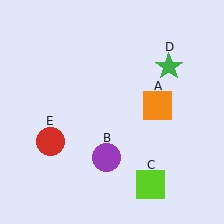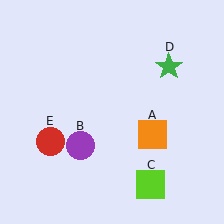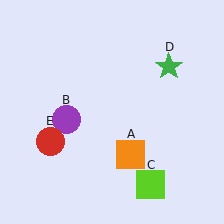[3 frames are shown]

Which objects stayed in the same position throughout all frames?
Lime square (object C) and green star (object D) and red circle (object E) remained stationary.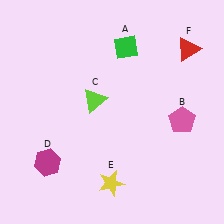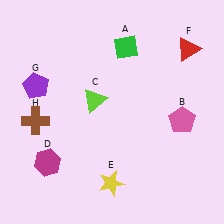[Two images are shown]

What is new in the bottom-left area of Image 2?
A brown cross (H) was added in the bottom-left area of Image 2.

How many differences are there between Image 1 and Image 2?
There are 2 differences between the two images.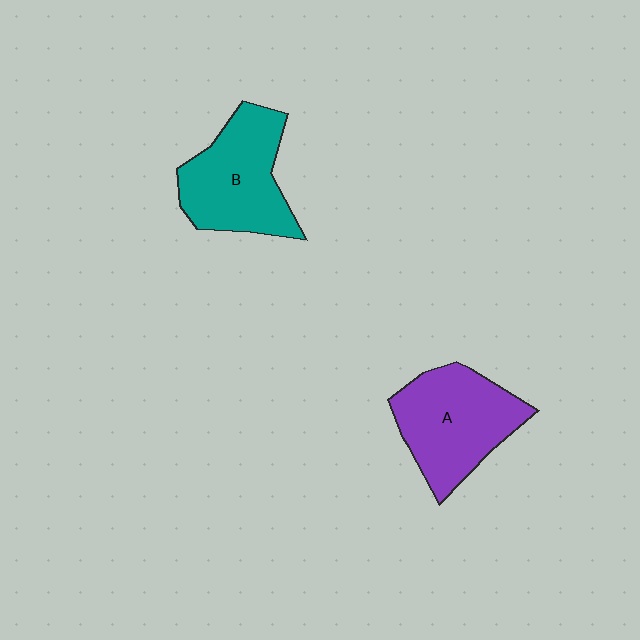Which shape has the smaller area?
Shape B (teal).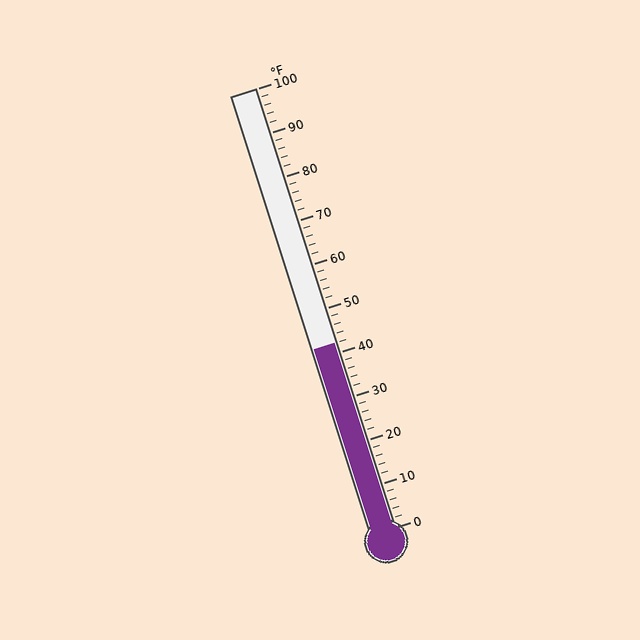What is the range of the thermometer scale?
The thermometer scale ranges from 0°F to 100°F.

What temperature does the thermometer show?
The thermometer shows approximately 42°F.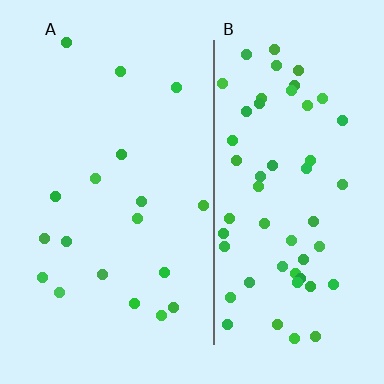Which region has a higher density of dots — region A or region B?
B (the right).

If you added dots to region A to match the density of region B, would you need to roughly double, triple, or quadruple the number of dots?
Approximately triple.